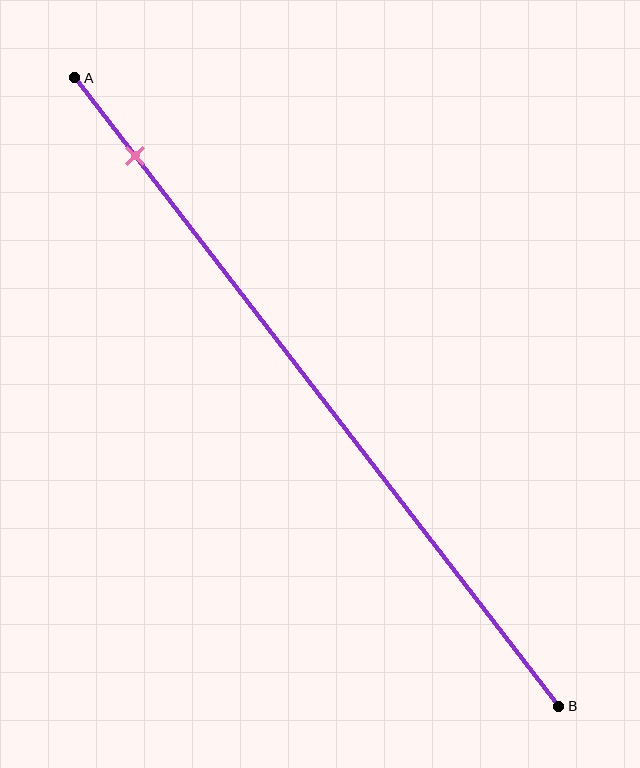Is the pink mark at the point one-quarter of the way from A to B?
No, the mark is at about 10% from A, not at the 25% one-quarter point.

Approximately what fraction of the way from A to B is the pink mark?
The pink mark is approximately 10% of the way from A to B.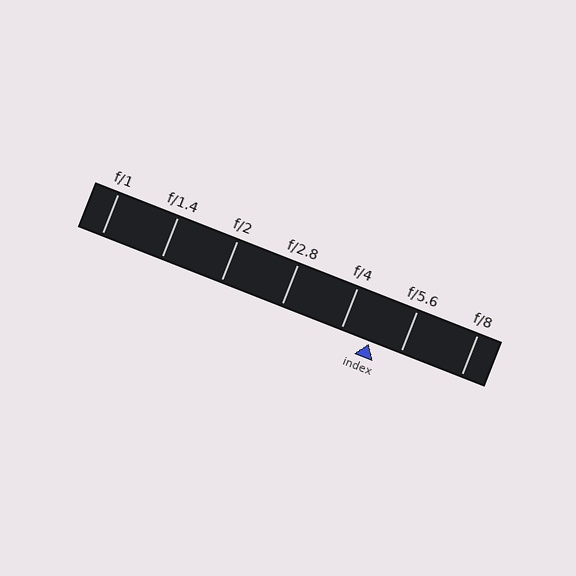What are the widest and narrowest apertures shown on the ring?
The widest aperture shown is f/1 and the narrowest is f/8.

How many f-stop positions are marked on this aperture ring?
There are 7 f-stop positions marked.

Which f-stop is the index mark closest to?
The index mark is closest to f/4.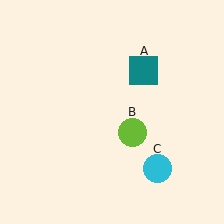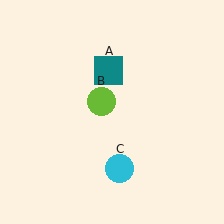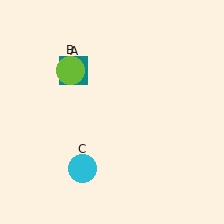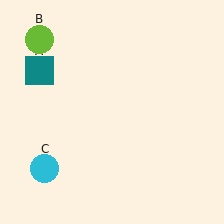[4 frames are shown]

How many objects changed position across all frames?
3 objects changed position: teal square (object A), lime circle (object B), cyan circle (object C).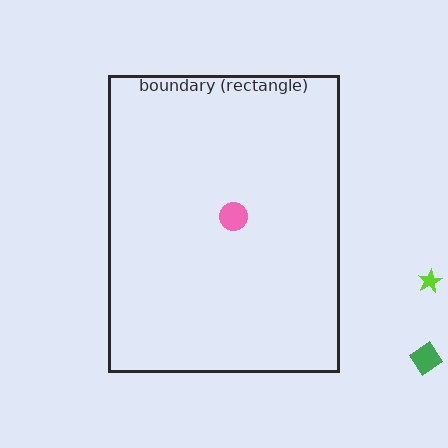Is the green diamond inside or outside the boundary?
Outside.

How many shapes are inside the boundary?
1 inside, 2 outside.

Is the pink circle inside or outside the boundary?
Inside.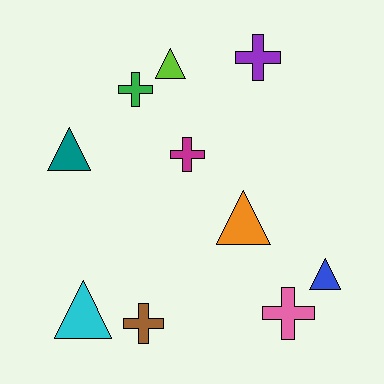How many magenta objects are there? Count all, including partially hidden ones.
There is 1 magenta object.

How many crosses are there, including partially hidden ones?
There are 5 crosses.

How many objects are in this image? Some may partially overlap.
There are 10 objects.